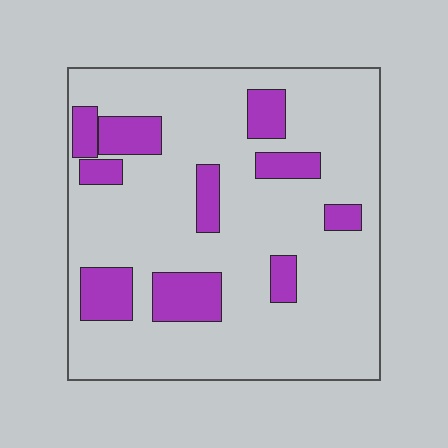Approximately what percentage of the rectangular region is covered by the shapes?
Approximately 20%.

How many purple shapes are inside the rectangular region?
10.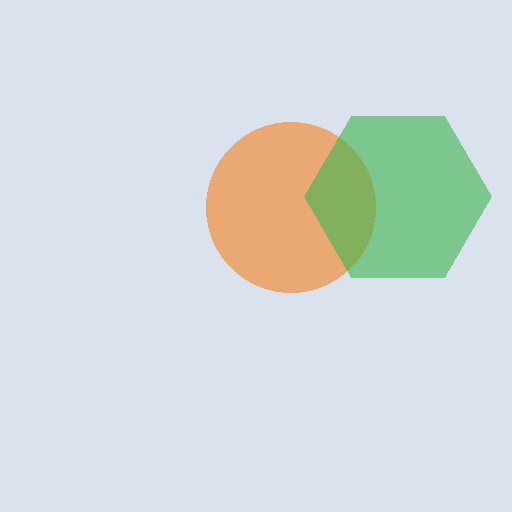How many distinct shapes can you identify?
There are 2 distinct shapes: an orange circle, a green hexagon.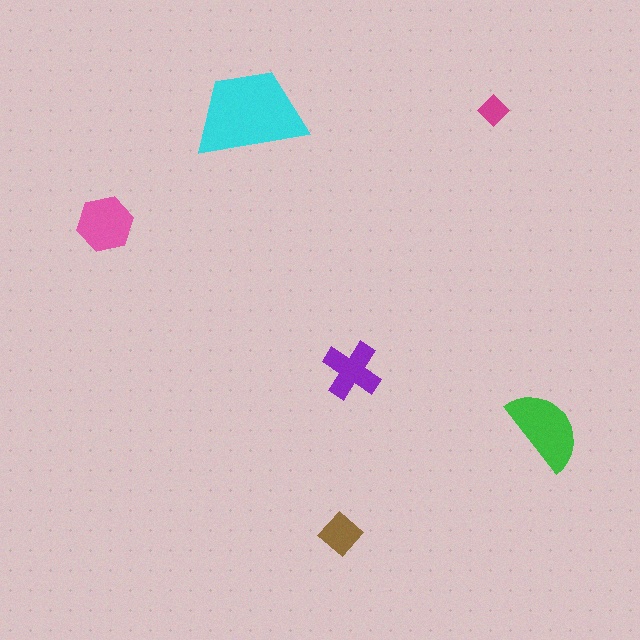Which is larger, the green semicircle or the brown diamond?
The green semicircle.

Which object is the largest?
The cyan trapezoid.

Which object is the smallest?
The magenta diamond.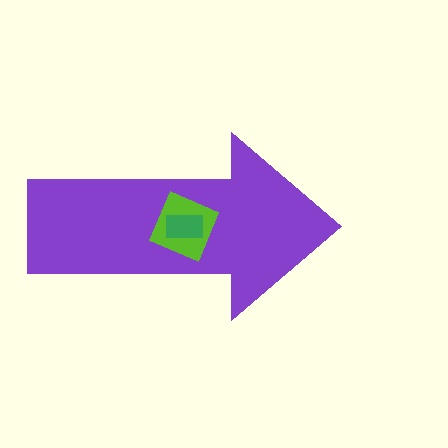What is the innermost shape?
The green rectangle.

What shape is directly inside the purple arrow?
The lime square.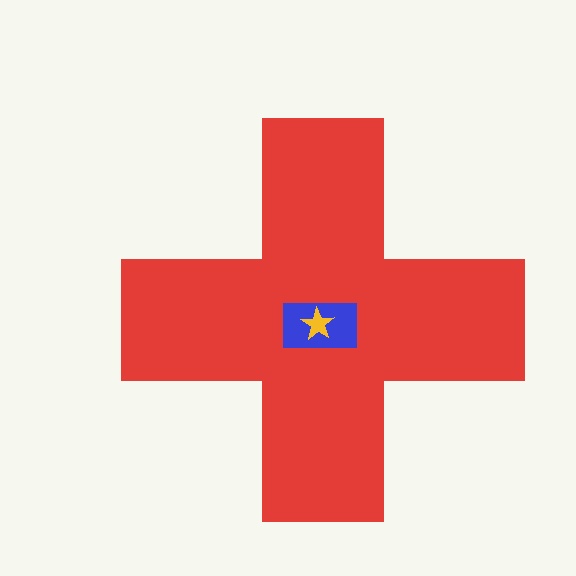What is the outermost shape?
The red cross.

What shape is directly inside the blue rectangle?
The yellow star.